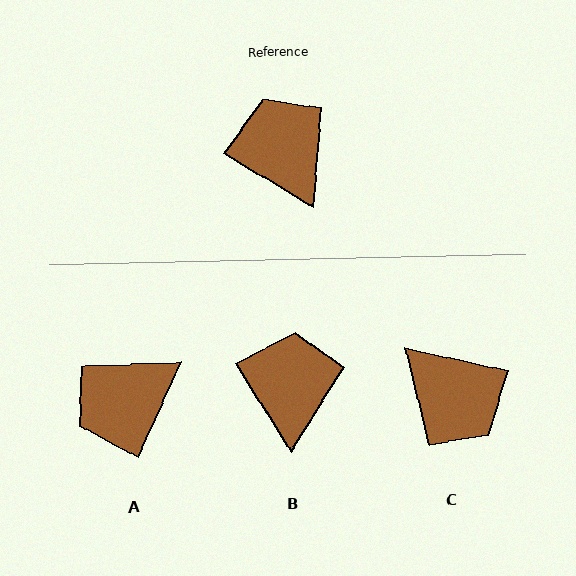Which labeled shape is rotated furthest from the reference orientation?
C, about 161 degrees away.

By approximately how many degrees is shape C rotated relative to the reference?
Approximately 161 degrees clockwise.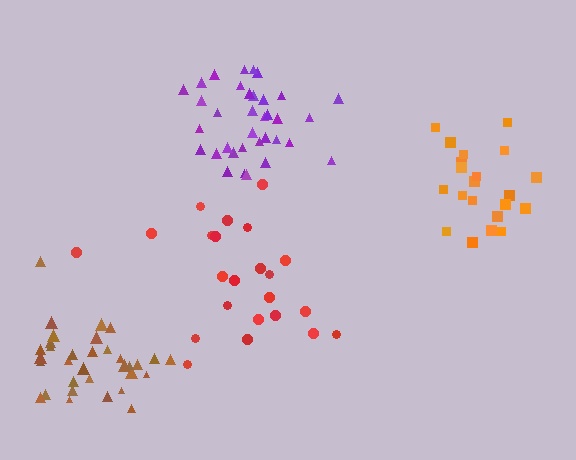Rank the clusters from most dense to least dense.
purple, brown, orange, red.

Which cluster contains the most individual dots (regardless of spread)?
Purple (35).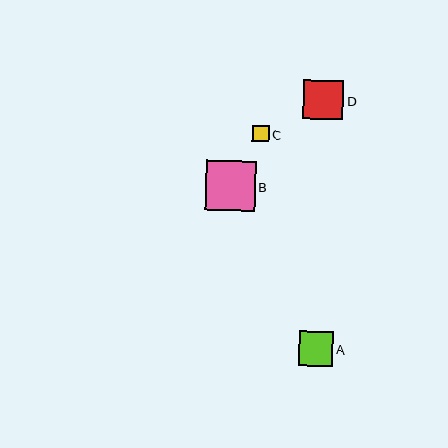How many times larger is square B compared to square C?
Square B is approximately 3.0 times the size of square C.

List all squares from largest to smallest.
From largest to smallest: B, D, A, C.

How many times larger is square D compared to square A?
Square D is approximately 1.2 times the size of square A.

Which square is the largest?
Square B is the largest with a size of approximately 50 pixels.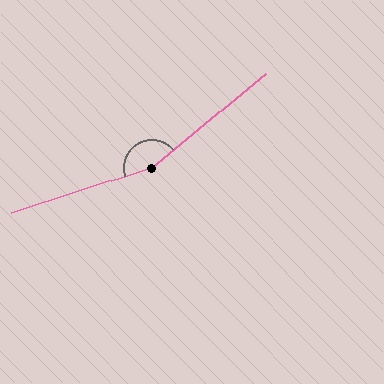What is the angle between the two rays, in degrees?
Approximately 158 degrees.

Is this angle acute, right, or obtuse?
It is obtuse.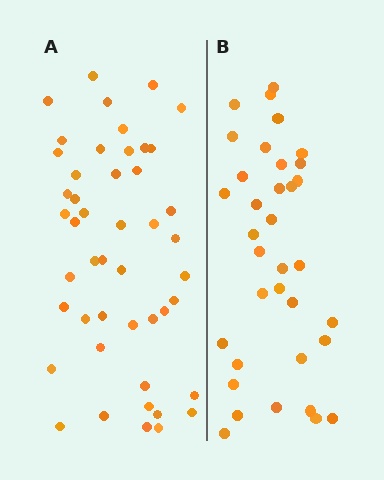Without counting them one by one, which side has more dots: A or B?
Region A (the left region) has more dots.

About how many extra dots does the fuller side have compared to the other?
Region A has roughly 12 or so more dots than region B.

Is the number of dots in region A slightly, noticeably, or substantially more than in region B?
Region A has noticeably more, but not dramatically so. The ratio is roughly 1.3 to 1.